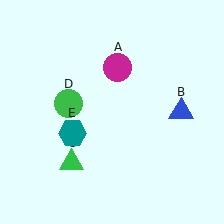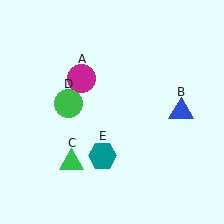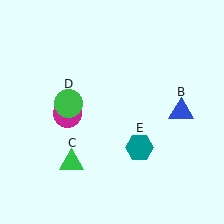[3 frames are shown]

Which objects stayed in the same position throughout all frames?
Blue triangle (object B) and green triangle (object C) and green circle (object D) remained stationary.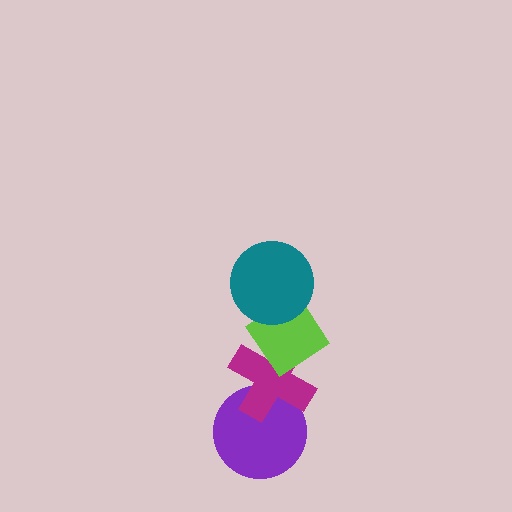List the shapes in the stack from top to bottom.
From top to bottom: the teal circle, the lime diamond, the magenta cross, the purple circle.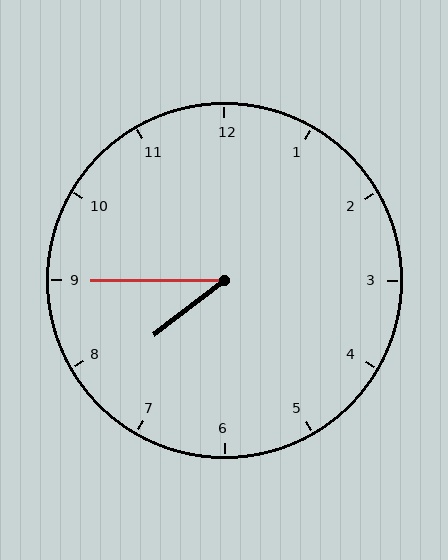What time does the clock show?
7:45.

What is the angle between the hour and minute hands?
Approximately 38 degrees.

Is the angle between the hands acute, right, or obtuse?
It is acute.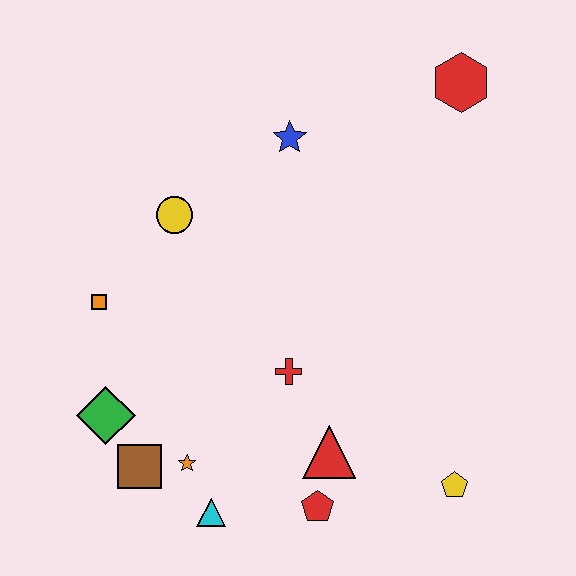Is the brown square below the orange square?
Yes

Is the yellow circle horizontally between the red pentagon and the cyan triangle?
No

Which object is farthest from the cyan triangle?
The red hexagon is farthest from the cyan triangle.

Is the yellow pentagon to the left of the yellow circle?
No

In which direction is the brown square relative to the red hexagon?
The brown square is below the red hexagon.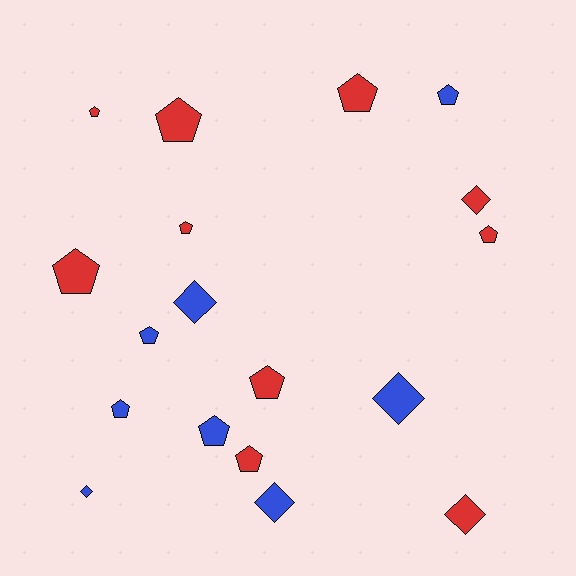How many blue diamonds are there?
There are 4 blue diamonds.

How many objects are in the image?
There are 18 objects.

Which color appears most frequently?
Red, with 10 objects.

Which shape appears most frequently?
Pentagon, with 12 objects.